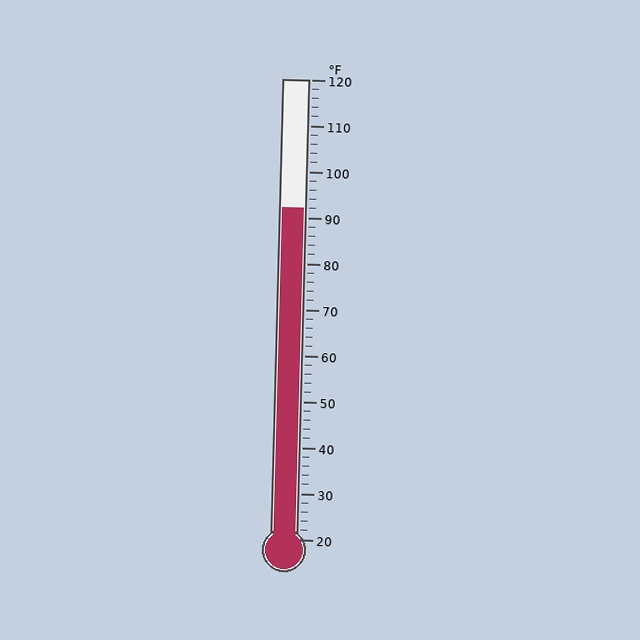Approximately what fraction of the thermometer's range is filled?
The thermometer is filled to approximately 70% of its range.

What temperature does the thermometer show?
The thermometer shows approximately 92°F.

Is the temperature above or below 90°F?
The temperature is above 90°F.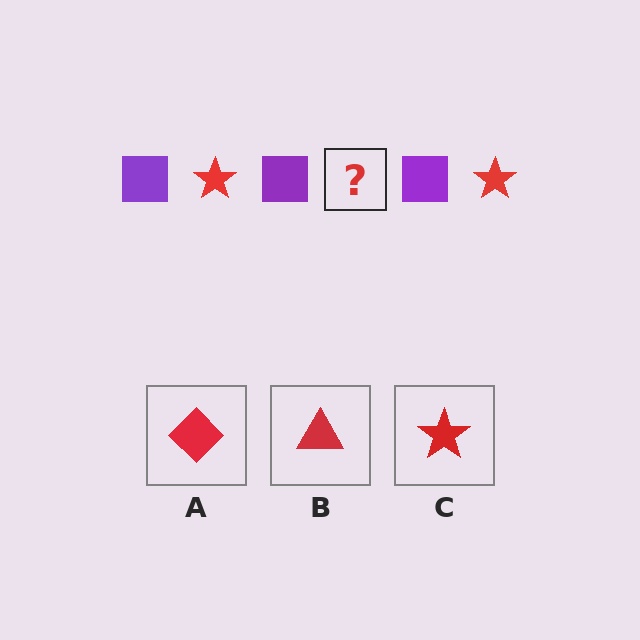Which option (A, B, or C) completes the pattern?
C.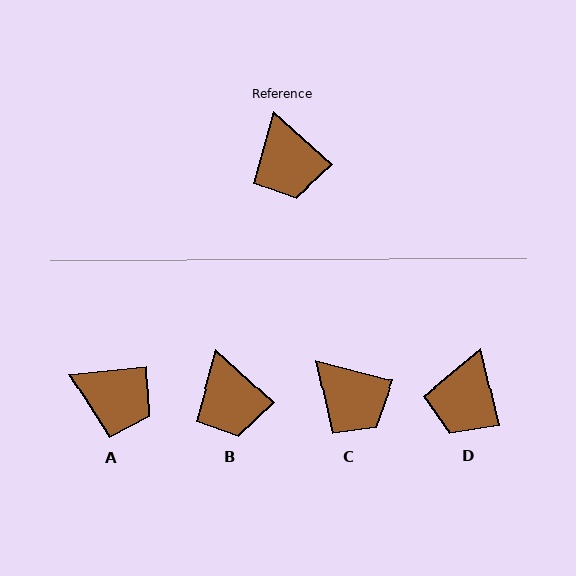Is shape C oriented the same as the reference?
No, it is off by about 27 degrees.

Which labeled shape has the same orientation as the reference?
B.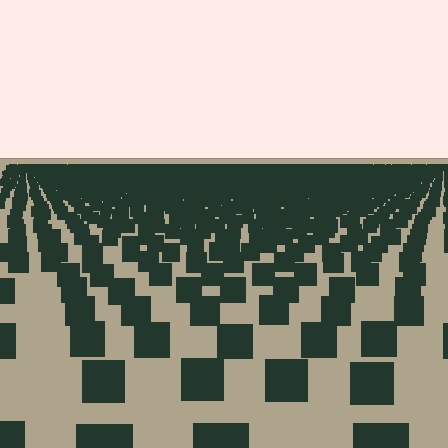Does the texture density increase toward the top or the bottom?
Density increases toward the top.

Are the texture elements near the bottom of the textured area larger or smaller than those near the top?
Larger. Near the bottom, elements are closer to the viewer and appear at a bigger on-screen size.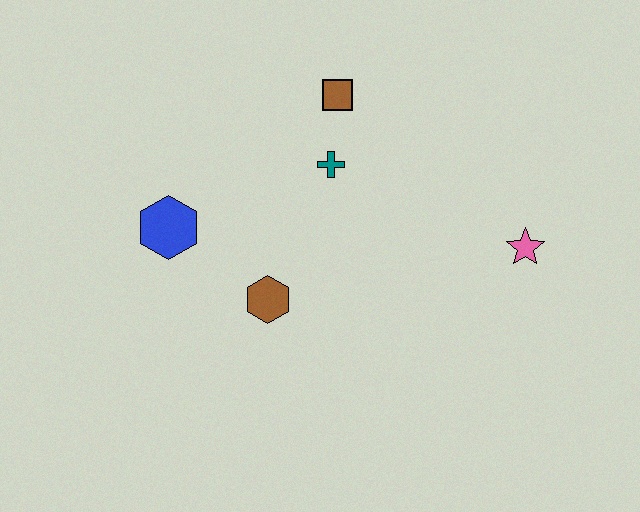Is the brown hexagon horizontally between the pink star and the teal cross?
No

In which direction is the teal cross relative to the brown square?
The teal cross is below the brown square.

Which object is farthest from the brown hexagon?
The pink star is farthest from the brown hexagon.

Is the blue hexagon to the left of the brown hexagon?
Yes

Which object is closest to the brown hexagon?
The blue hexagon is closest to the brown hexagon.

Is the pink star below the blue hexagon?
Yes